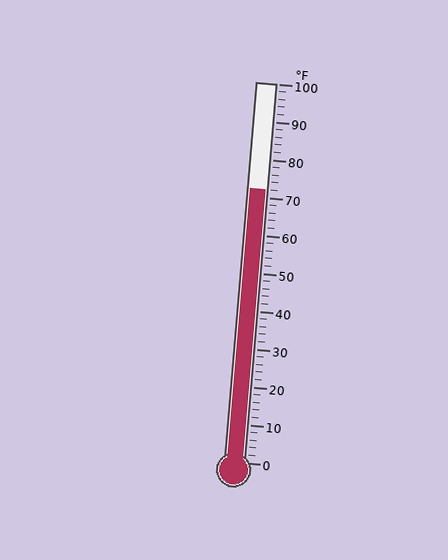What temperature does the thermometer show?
The thermometer shows approximately 72°F.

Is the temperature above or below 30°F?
The temperature is above 30°F.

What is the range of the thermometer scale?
The thermometer scale ranges from 0°F to 100°F.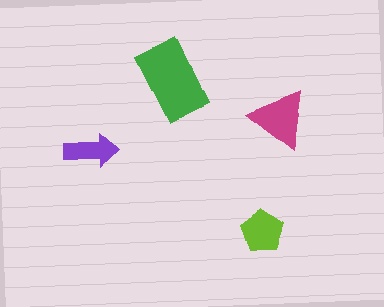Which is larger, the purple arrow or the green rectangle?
The green rectangle.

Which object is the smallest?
The purple arrow.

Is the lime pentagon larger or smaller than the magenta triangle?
Smaller.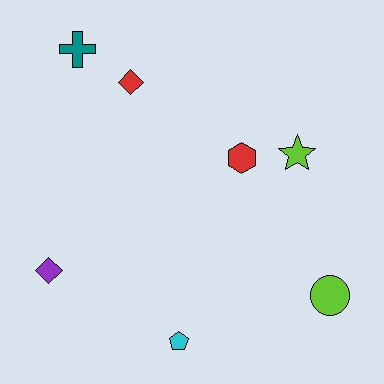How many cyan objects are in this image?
There is 1 cyan object.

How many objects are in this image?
There are 7 objects.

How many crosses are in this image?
There is 1 cross.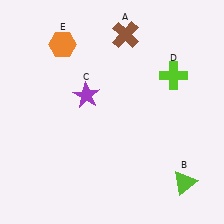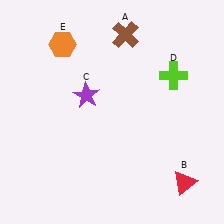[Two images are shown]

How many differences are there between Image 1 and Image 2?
There is 1 difference between the two images.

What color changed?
The triangle (B) changed from lime in Image 1 to red in Image 2.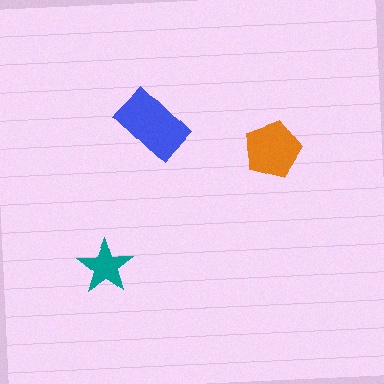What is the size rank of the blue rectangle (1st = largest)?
1st.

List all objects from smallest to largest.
The teal star, the orange pentagon, the blue rectangle.